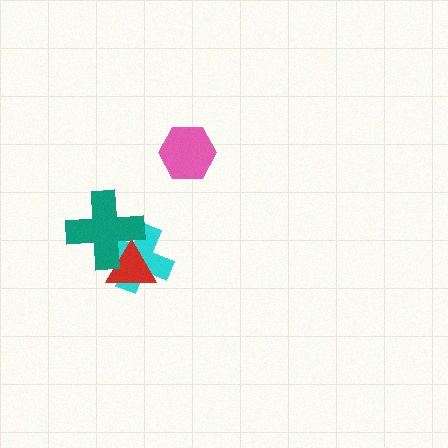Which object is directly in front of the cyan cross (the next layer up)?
The red triangle is directly in front of the cyan cross.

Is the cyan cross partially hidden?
Yes, it is partially covered by another shape.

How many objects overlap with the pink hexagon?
0 objects overlap with the pink hexagon.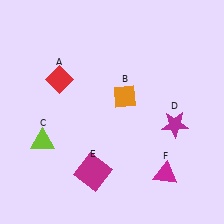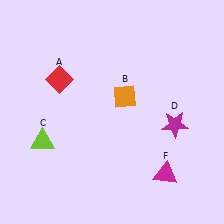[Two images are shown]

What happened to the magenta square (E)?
The magenta square (E) was removed in Image 2. It was in the bottom-left area of Image 1.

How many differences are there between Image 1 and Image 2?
There is 1 difference between the two images.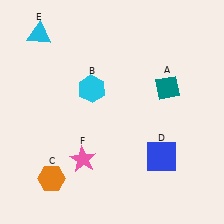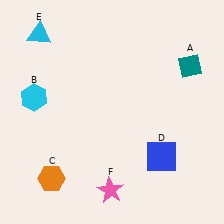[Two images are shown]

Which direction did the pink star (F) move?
The pink star (F) moved down.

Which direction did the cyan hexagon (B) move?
The cyan hexagon (B) moved left.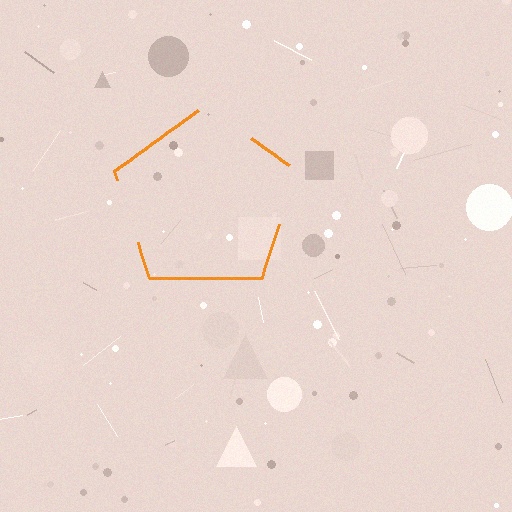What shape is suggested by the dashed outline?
The dashed outline suggests a pentagon.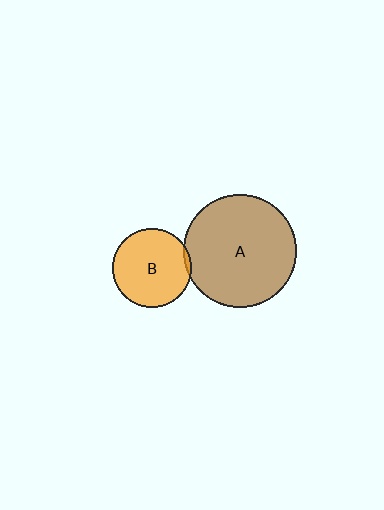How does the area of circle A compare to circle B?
Approximately 2.1 times.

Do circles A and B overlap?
Yes.